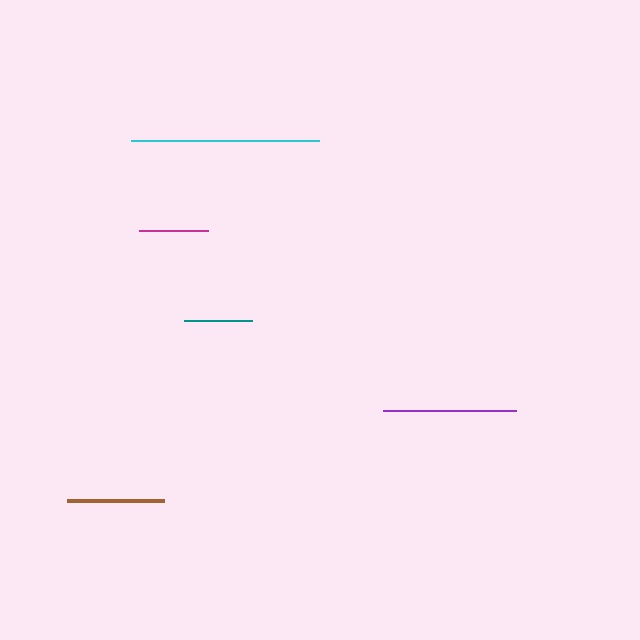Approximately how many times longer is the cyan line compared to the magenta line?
The cyan line is approximately 2.7 times the length of the magenta line.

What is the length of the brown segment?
The brown segment is approximately 96 pixels long.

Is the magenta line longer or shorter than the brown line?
The brown line is longer than the magenta line.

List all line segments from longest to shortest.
From longest to shortest: cyan, purple, brown, magenta, teal.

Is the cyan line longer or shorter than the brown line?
The cyan line is longer than the brown line.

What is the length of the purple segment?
The purple segment is approximately 133 pixels long.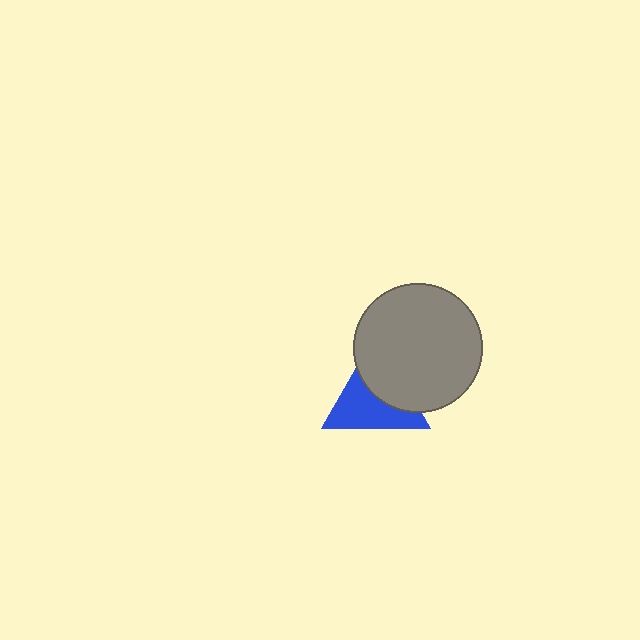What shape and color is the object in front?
The object in front is a gray circle.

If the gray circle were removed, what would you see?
You would see the complete blue triangle.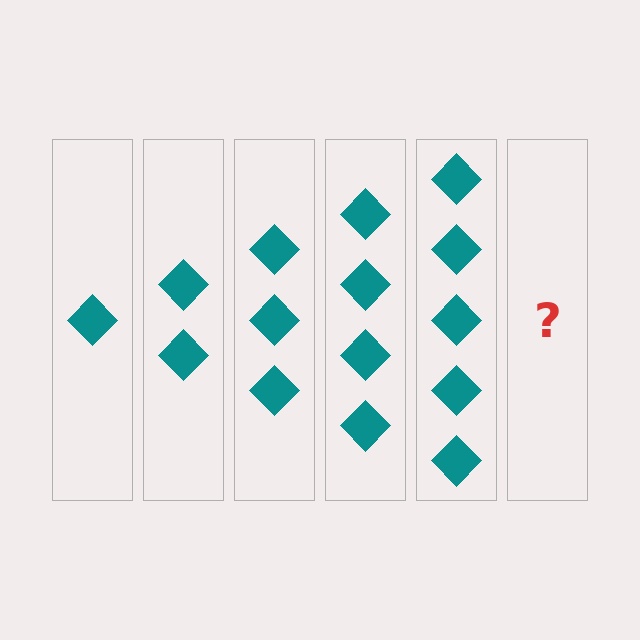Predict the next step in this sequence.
The next step is 6 diamonds.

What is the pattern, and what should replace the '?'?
The pattern is that each step adds one more diamond. The '?' should be 6 diamonds.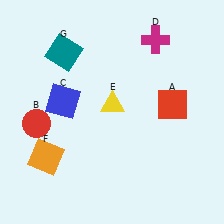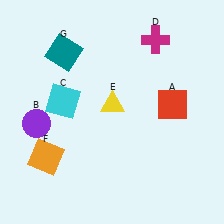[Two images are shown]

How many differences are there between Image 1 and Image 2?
There are 2 differences between the two images.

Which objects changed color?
B changed from red to purple. C changed from blue to cyan.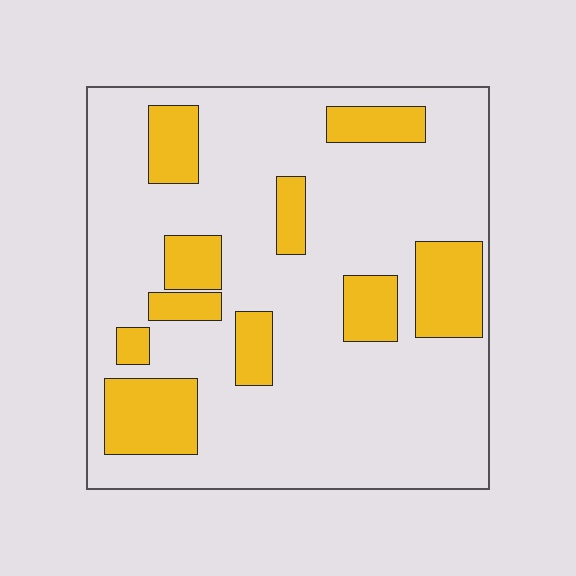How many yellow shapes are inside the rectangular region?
10.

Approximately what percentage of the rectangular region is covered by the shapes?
Approximately 25%.